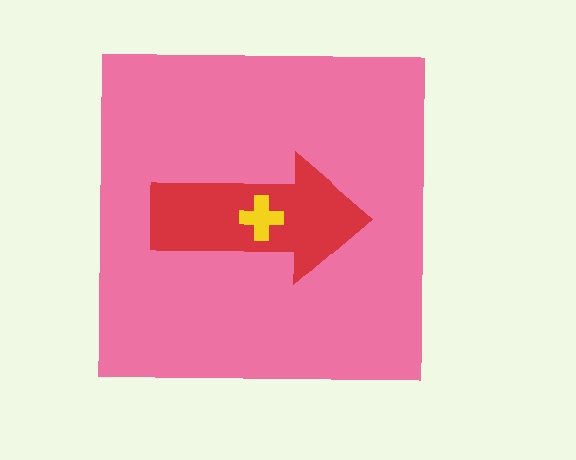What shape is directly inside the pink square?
The red arrow.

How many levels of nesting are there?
3.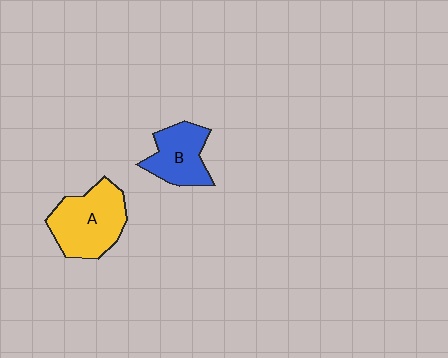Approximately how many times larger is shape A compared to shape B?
Approximately 1.4 times.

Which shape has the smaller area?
Shape B (blue).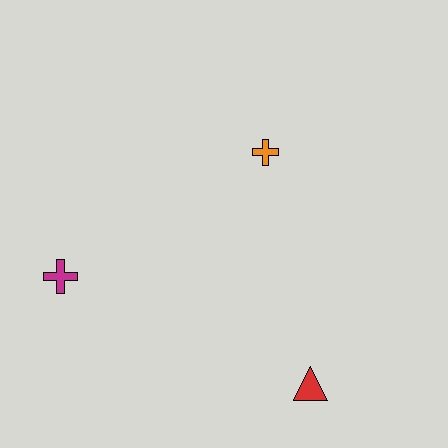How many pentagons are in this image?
There are no pentagons.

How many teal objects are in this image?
There are no teal objects.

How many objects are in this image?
There are 3 objects.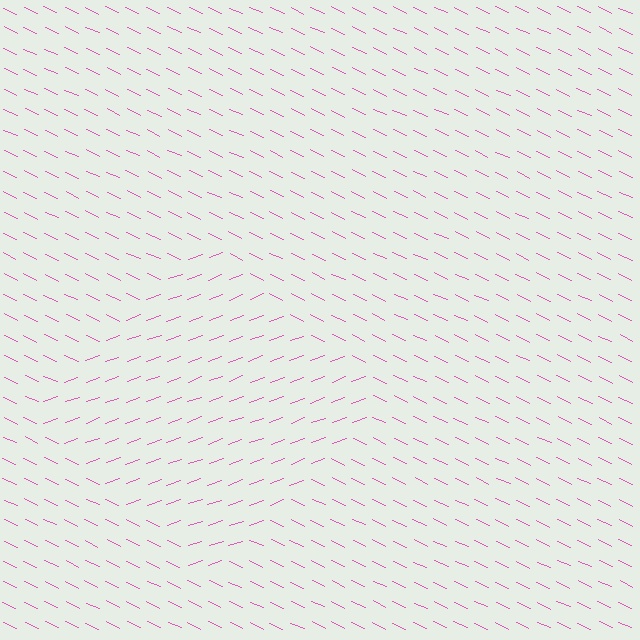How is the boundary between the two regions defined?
The boundary is defined purely by a change in line orientation (approximately 45 degrees difference). All lines are the same color and thickness.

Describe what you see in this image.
The image is filled with small pink line segments. A diamond region in the image has lines oriented differently from the surrounding lines, creating a visible texture boundary.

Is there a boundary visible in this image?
Yes, there is a texture boundary formed by a change in line orientation.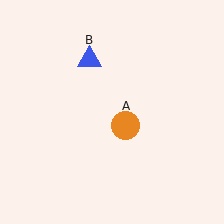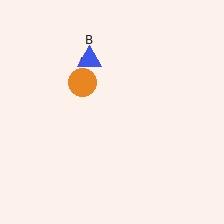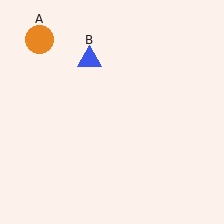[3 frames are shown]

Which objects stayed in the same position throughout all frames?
Blue triangle (object B) remained stationary.